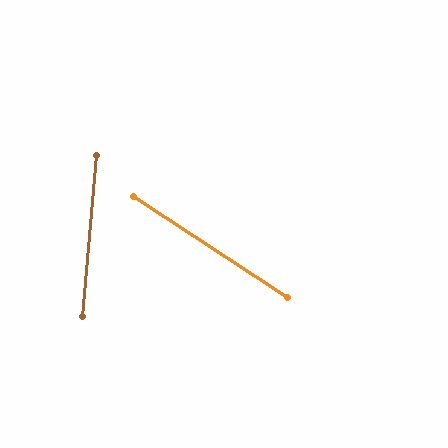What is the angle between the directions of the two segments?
Approximately 62 degrees.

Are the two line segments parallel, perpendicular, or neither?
Neither parallel nor perpendicular — they differ by about 62°.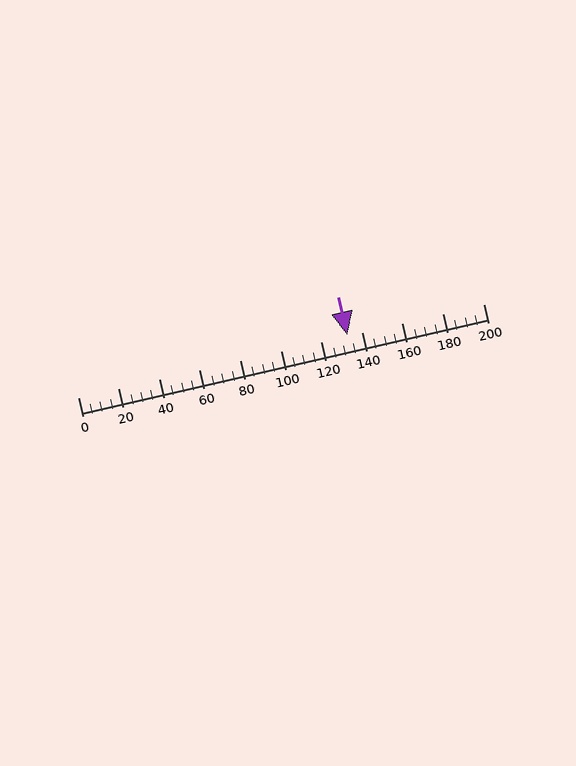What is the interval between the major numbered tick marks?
The major tick marks are spaced 20 units apart.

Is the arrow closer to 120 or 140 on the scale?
The arrow is closer to 140.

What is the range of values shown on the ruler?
The ruler shows values from 0 to 200.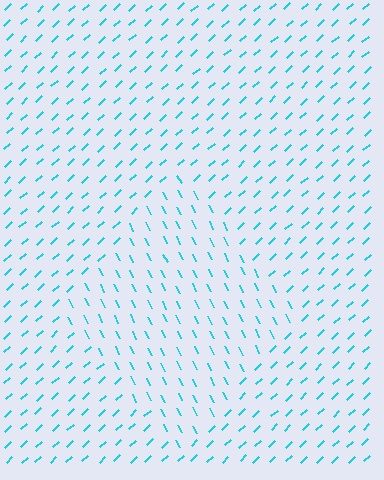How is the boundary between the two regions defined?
The boundary is defined purely by a change in line orientation (approximately 74 degrees difference). All lines are the same color and thickness.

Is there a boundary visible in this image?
Yes, there is a texture boundary formed by a change in line orientation.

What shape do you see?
I see a diamond.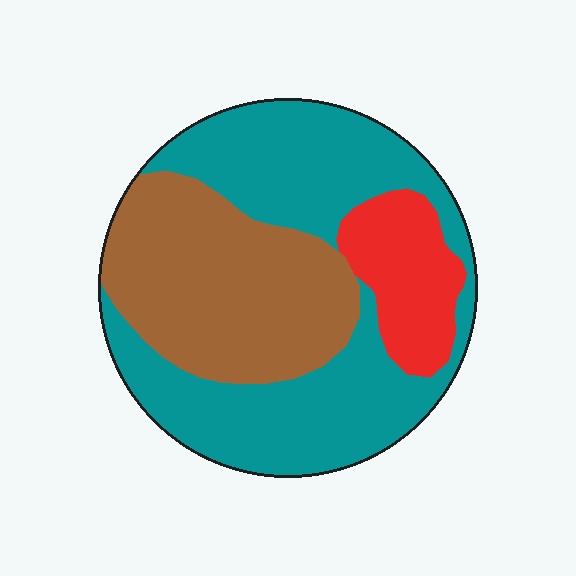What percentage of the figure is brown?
Brown covers roughly 35% of the figure.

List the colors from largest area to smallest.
From largest to smallest: teal, brown, red.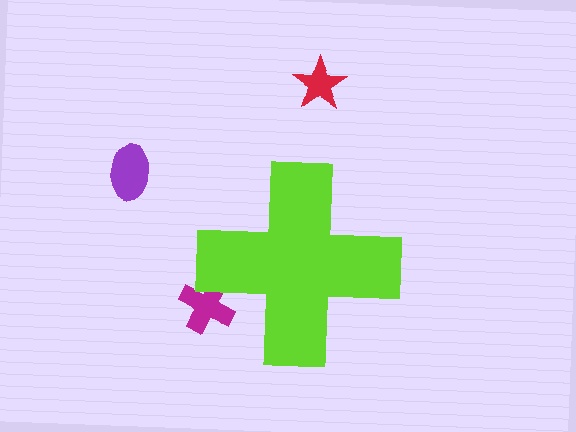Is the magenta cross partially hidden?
Yes, the magenta cross is partially hidden behind the lime cross.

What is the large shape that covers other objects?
A lime cross.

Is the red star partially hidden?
No, the red star is fully visible.